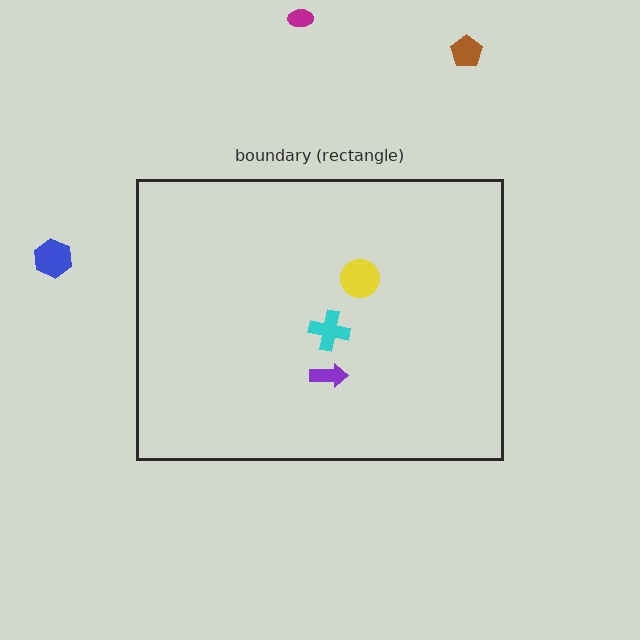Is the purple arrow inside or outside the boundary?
Inside.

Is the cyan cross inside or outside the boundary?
Inside.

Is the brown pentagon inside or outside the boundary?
Outside.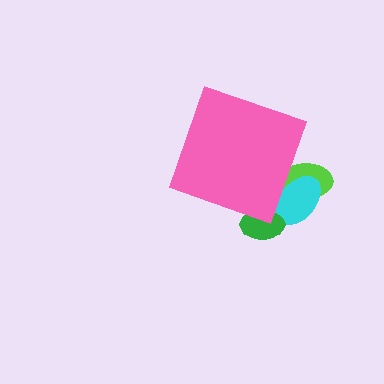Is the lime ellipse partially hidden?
Yes, the lime ellipse is partially hidden behind the pink diamond.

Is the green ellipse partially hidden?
Yes, the green ellipse is partially hidden behind the pink diamond.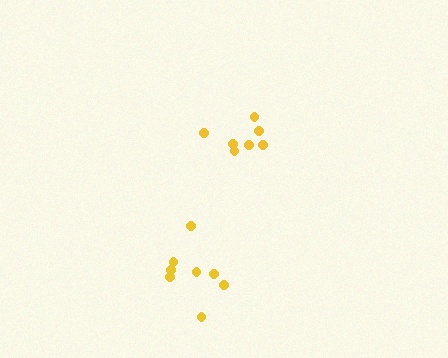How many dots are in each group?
Group 1: 7 dots, Group 2: 8 dots (15 total).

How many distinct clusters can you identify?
There are 2 distinct clusters.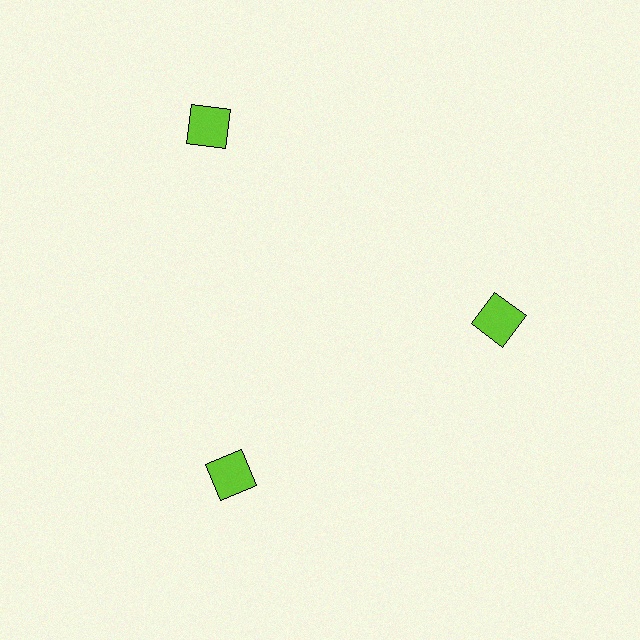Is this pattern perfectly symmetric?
No. The 3 lime squares are arranged in a ring, but one element near the 11 o'clock position is pushed outward from the center, breaking the 3-fold rotational symmetry.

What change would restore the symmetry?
The symmetry would be restored by moving it inward, back onto the ring so that all 3 squares sit at equal angles and equal distance from the center.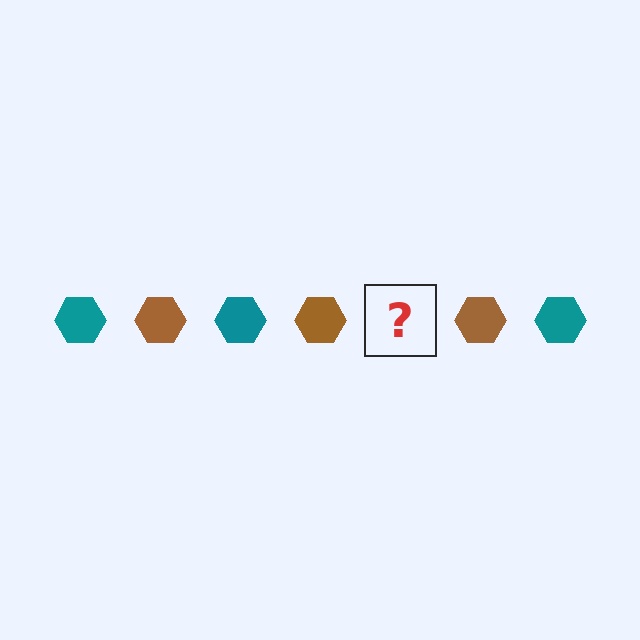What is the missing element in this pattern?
The missing element is a teal hexagon.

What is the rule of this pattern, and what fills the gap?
The rule is that the pattern cycles through teal, brown hexagons. The gap should be filled with a teal hexagon.